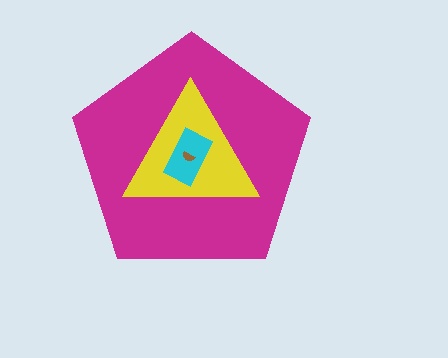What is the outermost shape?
The magenta pentagon.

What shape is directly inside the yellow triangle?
The cyan rectangle.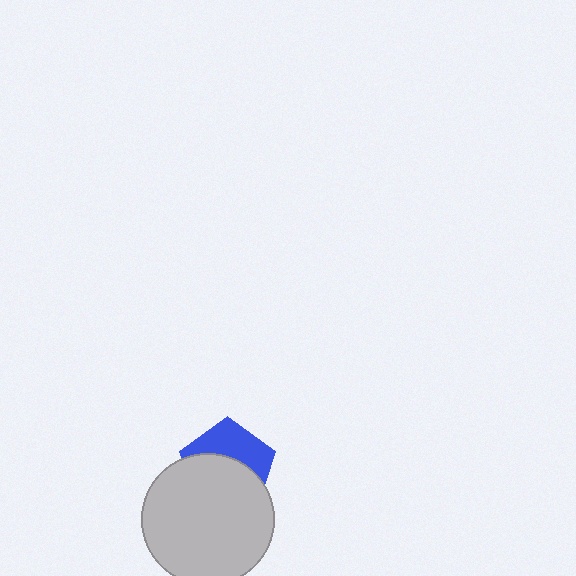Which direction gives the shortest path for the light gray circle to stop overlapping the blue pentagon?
Moving down gives the shortest separation.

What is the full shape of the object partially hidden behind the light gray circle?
The partially hidden object is a blue pentagon.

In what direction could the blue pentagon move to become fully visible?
The blue pentagon could move up. That would shift it out from behind the light gray circle entirely.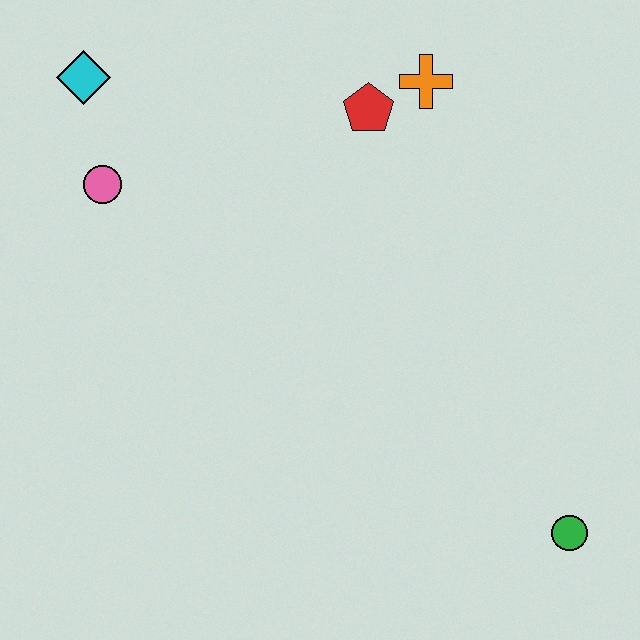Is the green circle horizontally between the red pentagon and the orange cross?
No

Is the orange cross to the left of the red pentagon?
No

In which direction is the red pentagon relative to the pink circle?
The red pentagon is to the right of the pink circle.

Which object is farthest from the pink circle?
The green circle is farthest from the pink circle.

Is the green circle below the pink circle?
Yes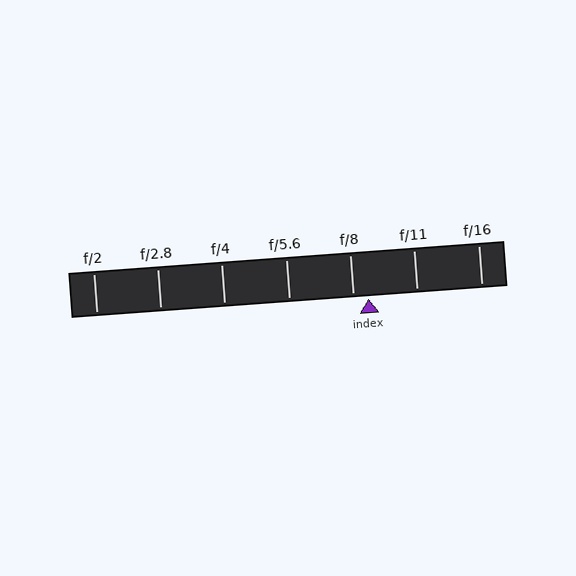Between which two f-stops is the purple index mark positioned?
The index mark is between f/8 and f/11.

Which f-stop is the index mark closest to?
The index mark is closest to f/8.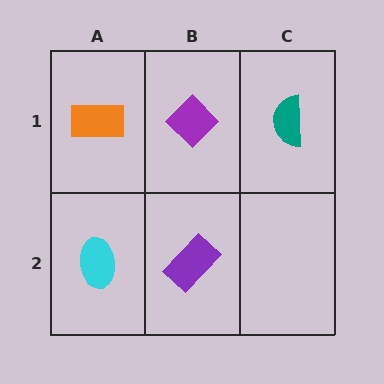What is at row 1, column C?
A teal semicircle.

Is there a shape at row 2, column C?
No, that cell is empty.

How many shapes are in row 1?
3 shapes.